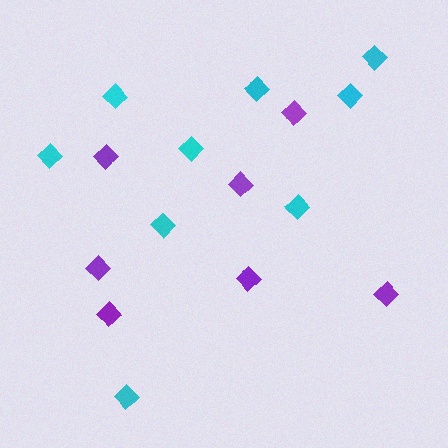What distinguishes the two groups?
There are 2 groups: one group of purple diamonds (7) and one group of cyan diamonds (9).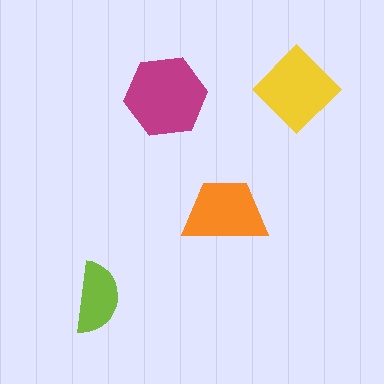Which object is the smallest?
The lime semicircle.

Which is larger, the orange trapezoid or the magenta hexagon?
The magenta hexagon.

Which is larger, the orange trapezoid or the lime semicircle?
The orange trapezoid.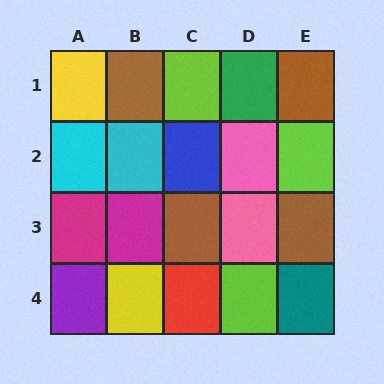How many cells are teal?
1 cell is teal.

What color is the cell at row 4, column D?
Lime.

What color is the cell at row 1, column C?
Lime.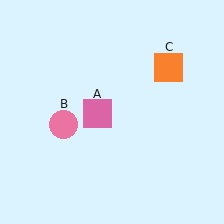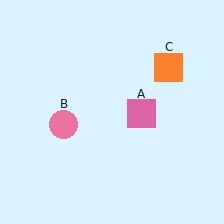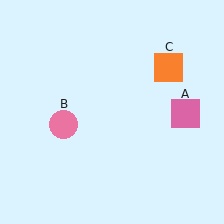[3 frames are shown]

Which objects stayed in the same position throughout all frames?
Pink circle (object B) and orange square (object C) remained stationary.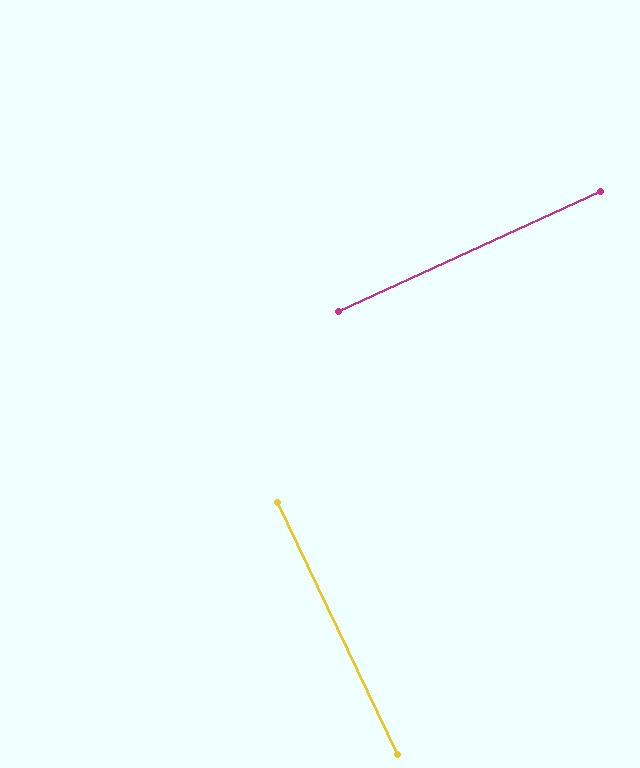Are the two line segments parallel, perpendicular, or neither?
Perpendicular — they meet at approximately 89°.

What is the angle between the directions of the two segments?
Approximately 89 degrees.